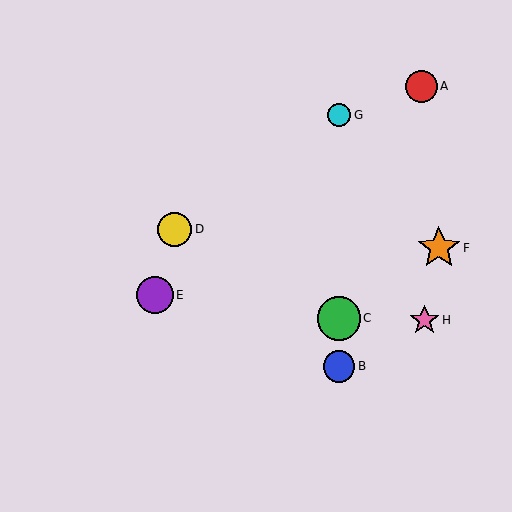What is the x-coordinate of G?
Object G is at x≈339.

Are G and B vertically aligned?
Yes, both are at x≈339.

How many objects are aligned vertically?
3 objects (B, C, G) are aligned vertically.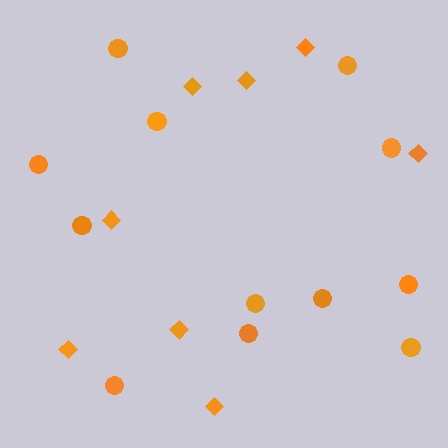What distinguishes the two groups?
There are 2 groups: one group of circles (12) and one group of diamonds (8).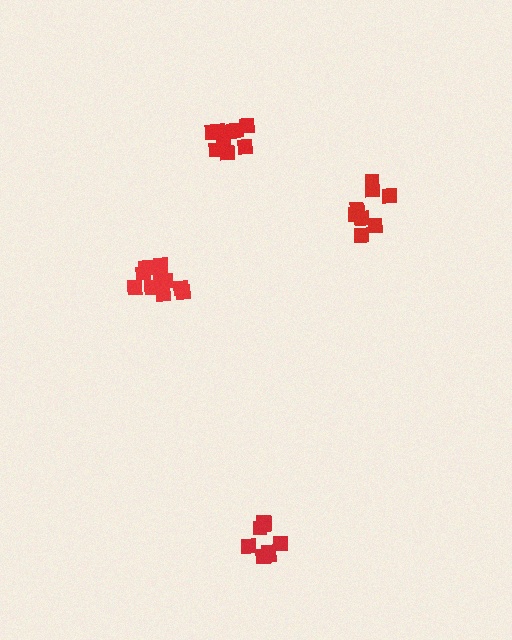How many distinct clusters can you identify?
There are 4 distinct clusters.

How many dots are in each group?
Group 1: 9 dots, Group 2: 8 dots, Group 3: 10 dots, Group 4: 10 dots (37 total).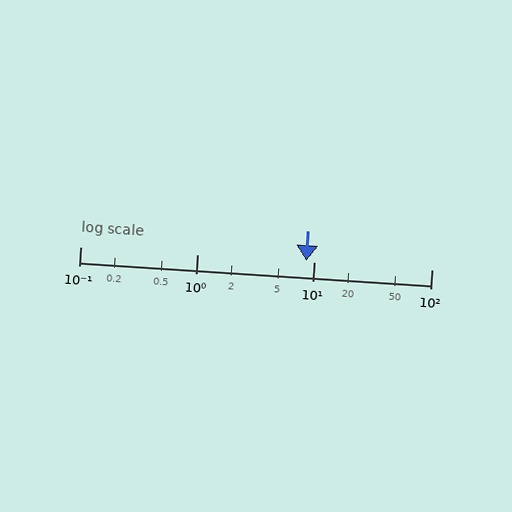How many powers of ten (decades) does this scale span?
The scale spans 3 decades, from 0.1 to 100.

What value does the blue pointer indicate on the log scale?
The pointer indicates approximately 8.6.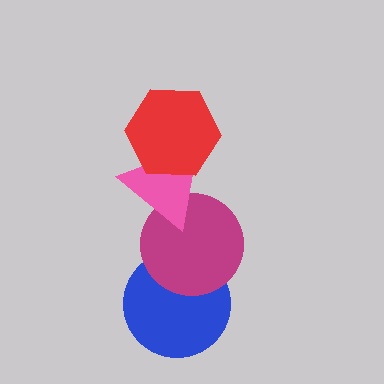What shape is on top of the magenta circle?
The pink triangle is on top of the magenta circle.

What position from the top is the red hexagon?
The red hexagon is 1st from the top.